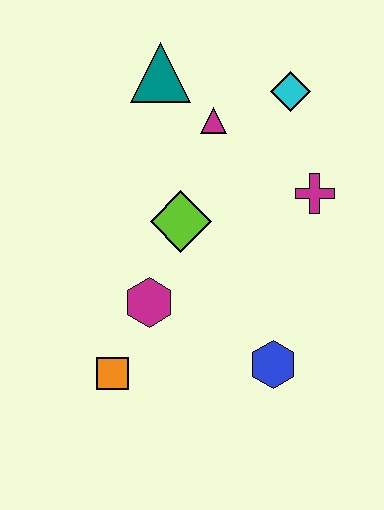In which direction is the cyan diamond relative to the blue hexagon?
The cyan diamond is above the blue hexagon.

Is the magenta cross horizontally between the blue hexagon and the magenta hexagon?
No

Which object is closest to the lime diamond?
The magenta hexagon is closest to the lime diamond.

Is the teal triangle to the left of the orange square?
No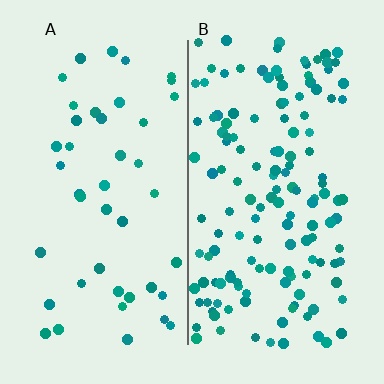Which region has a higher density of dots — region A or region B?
B (the right).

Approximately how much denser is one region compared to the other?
Approximately 3.4× — region B over region A.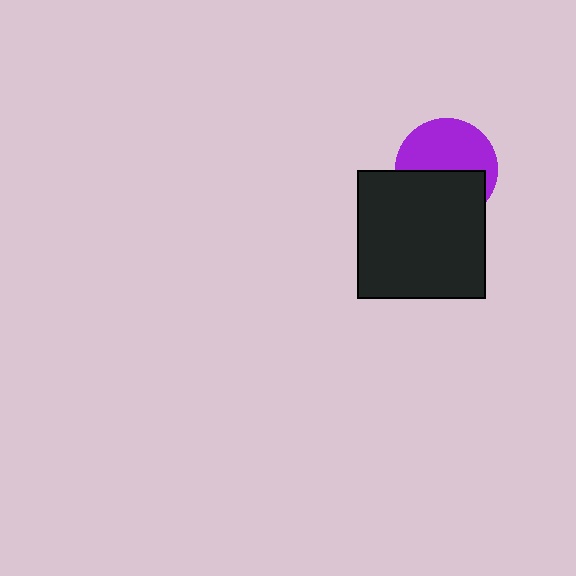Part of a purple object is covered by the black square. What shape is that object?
It is a circle.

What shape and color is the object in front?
The object in front is a black square.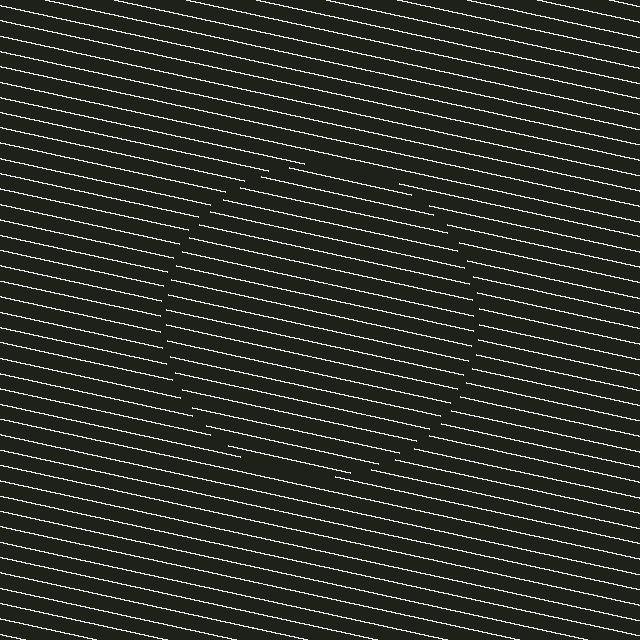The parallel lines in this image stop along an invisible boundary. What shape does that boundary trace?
An illusory circle. The interior of the shape contains the same grating, shifted by half a period — the contour is defined by the phase discontinuity where line-ends from the inner and outer gratings abut.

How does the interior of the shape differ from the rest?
The interior of the shape contains the same grating, shifted by half a period — the contour is defined by the phase discontinuity where line-ends from the inner and outer gratings abut.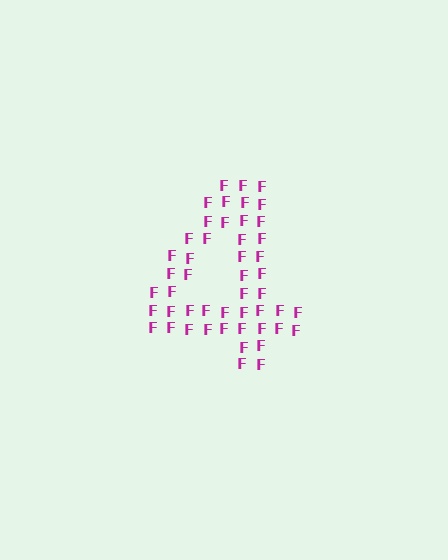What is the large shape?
The large shape is the digit 4.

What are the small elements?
The small elements are letter F's.